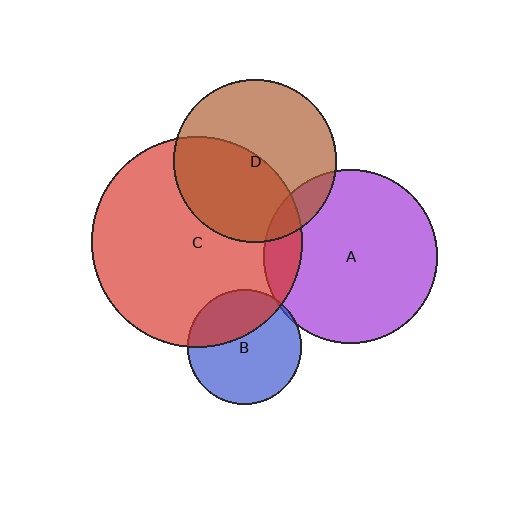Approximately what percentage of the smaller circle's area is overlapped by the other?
Approximately 10%.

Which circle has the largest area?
Circle C (red).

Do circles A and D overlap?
Yes.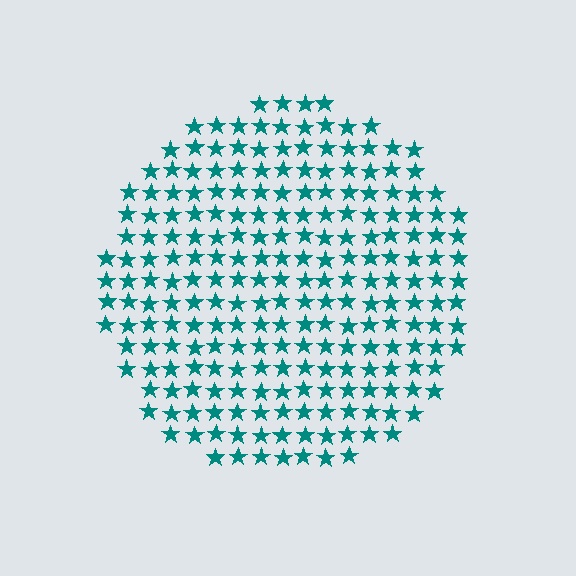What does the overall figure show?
The overall figure shows a circle.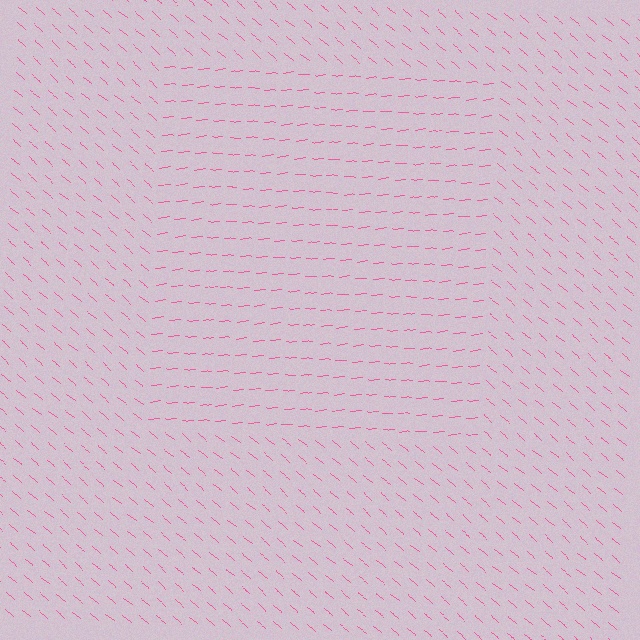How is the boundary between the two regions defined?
The boundary is defined purely by a change in line orientation (approximately 45 degrees difference). All lines are the same color and thickness.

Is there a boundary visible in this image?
Yes, there is a texture boundary formed by a change in line orientation.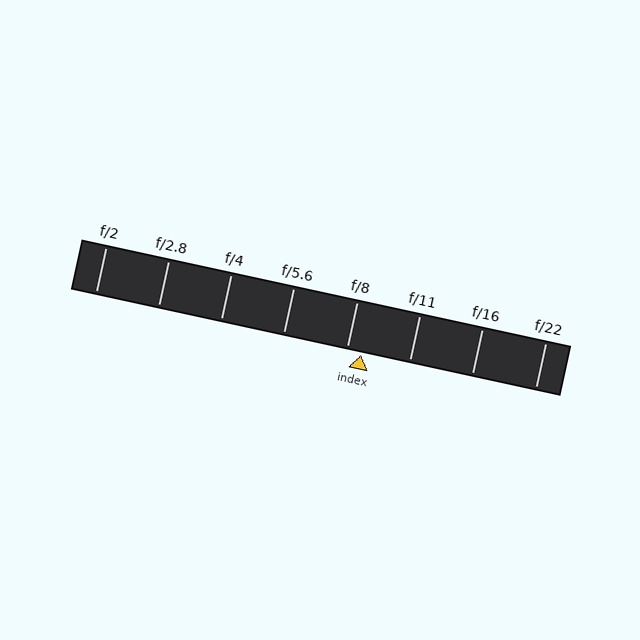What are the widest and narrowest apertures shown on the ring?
The widest aperture shown is f/2 and the narrowest is f/22.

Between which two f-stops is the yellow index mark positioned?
The index mark is between f/8 and f/11.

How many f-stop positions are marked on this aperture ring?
There are 8 f-stop positions marked.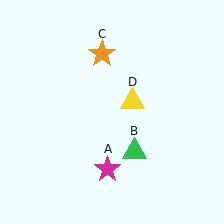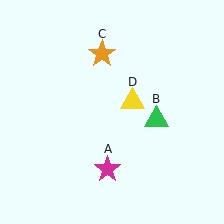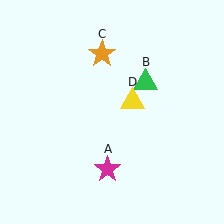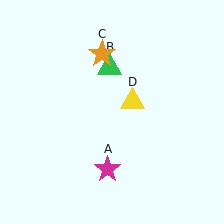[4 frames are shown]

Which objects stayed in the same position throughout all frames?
Magenta star (object A) and orange star (object C) and yellow triangle (object D) remained stationary.